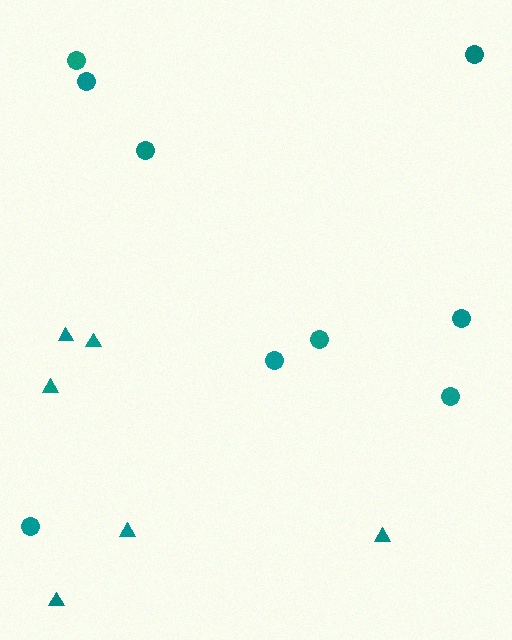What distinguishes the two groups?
There are 2 groups: one group of triangles (6) and one group of circles (9).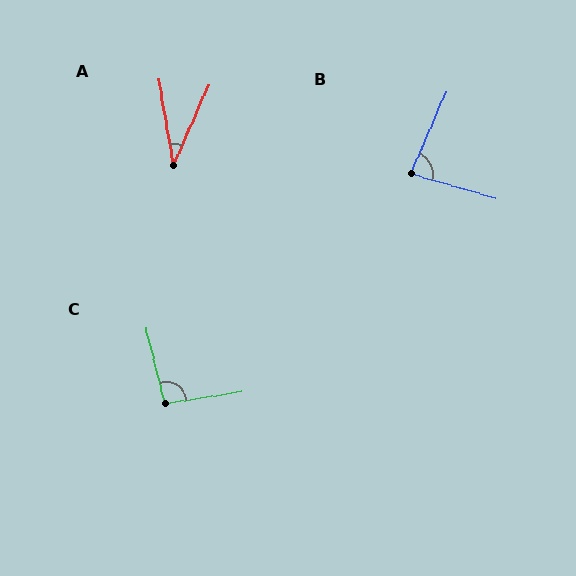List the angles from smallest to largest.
A (33°), B (83°), C (95°).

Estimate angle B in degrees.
Approximately 83 degrees.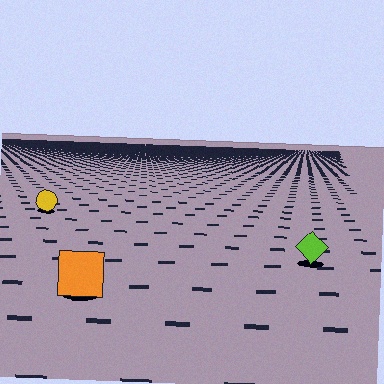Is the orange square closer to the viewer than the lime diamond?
Yes. The orange square is closer — you can tell from the texture gradient: the ground texture is coarser near it.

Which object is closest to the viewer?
The orange square is closest. The texture marks near it are larger and more spread out.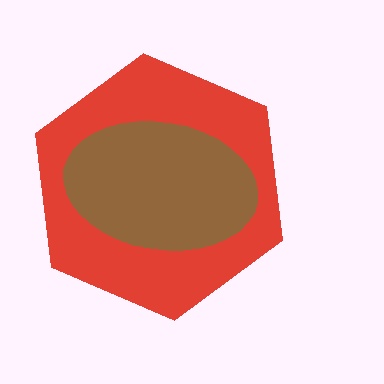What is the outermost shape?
The red hexagon.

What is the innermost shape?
The brown ellipse.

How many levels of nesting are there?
2.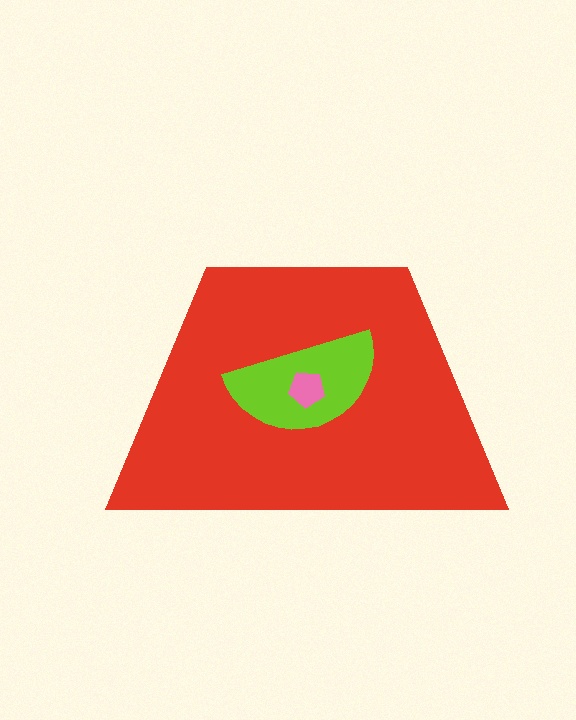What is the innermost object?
The pink pentagon.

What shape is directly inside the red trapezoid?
The lime semicircle.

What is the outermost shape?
The red trapezoid.